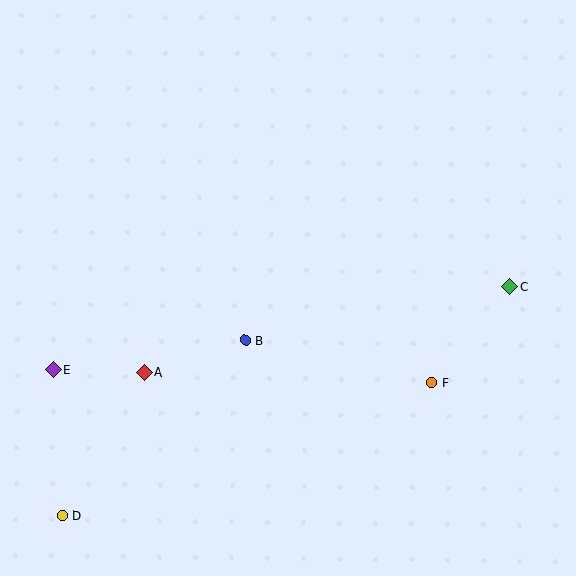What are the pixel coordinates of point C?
Point C is at (510, 286).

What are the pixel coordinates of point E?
Point E is at (53, 370).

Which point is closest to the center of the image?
Point B at (246, 340) is closest to the center.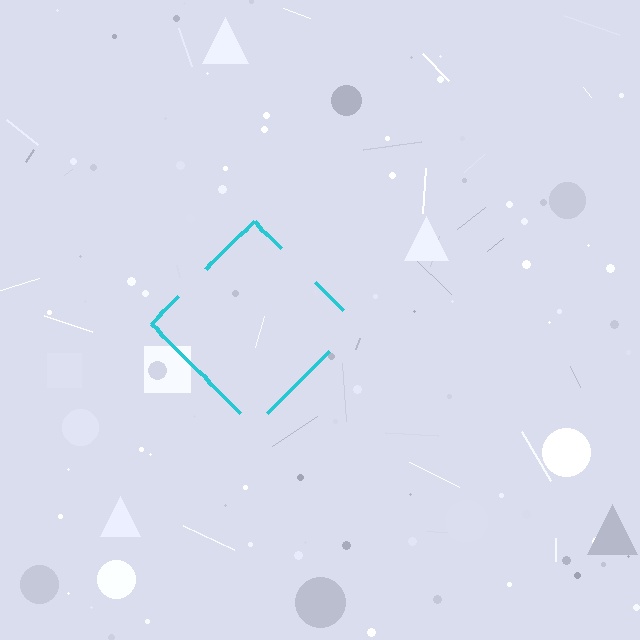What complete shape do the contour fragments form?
The contour fragments form a diamond.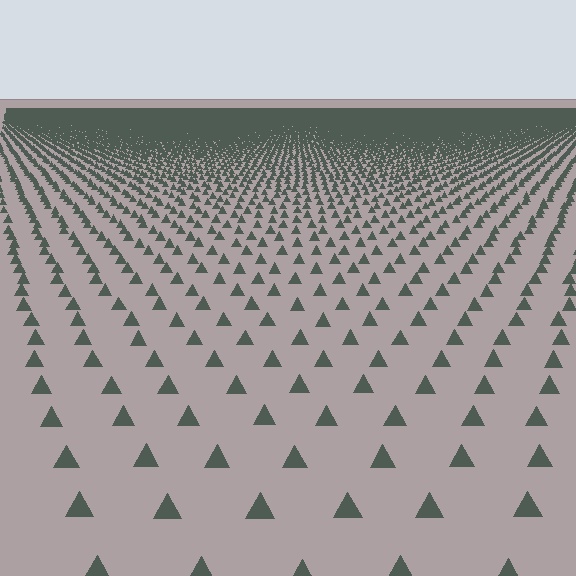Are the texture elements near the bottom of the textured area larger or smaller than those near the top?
Larger. Near the bottom, elements are closer to the viewer and appear at a bigger on-screen size.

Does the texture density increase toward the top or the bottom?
Density increases toward the top.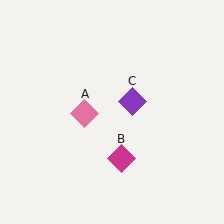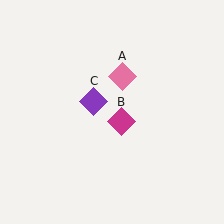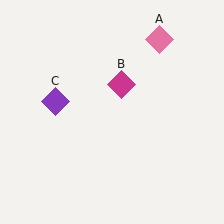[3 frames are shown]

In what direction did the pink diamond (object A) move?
The pink diamond (object A) moved up and to the right.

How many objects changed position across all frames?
3 objects changed position: pink diamond (object A), magenta diamond (object B), purple diamond (object C).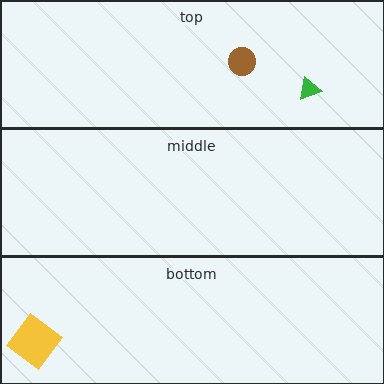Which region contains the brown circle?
The top region.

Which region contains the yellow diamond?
The bottom region.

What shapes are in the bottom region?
The yellow diamond.